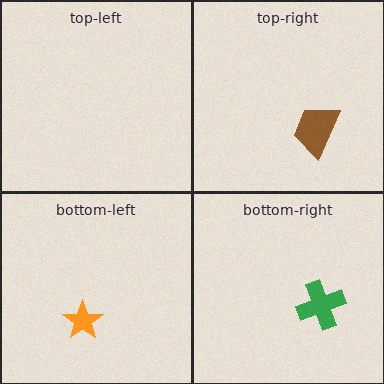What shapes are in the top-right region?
The brown trapezoid.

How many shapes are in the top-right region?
1.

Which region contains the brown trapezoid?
The top-right region.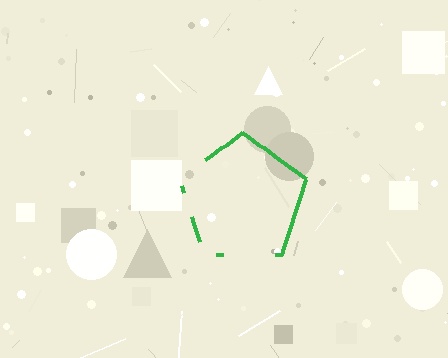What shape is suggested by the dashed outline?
The dashed outline suggests a pentagon.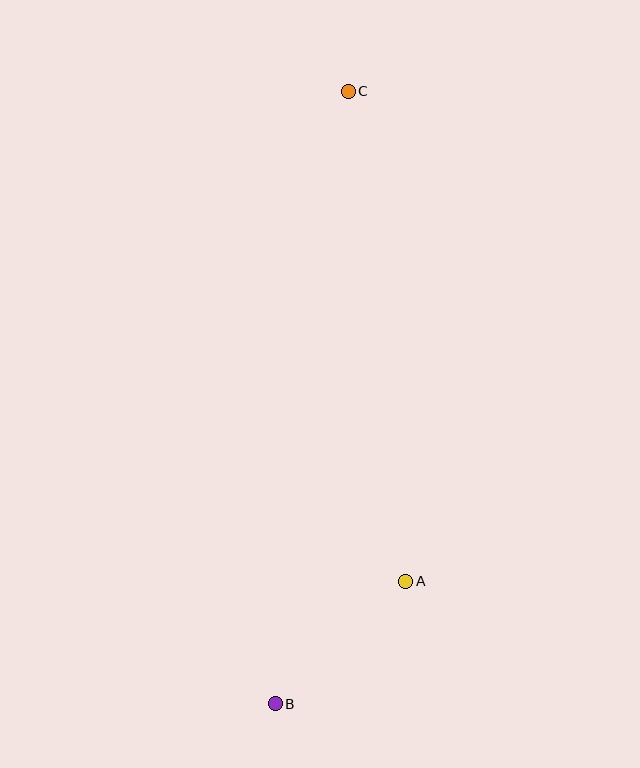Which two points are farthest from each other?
Points B and C are farthest from each other.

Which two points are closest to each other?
Points A and B are closest to each other.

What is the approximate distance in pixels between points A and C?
The distance between A and C is approximately 493 pixels.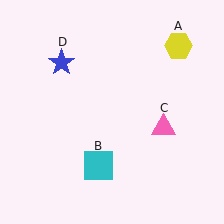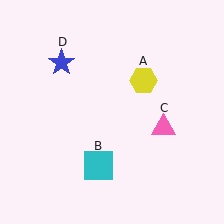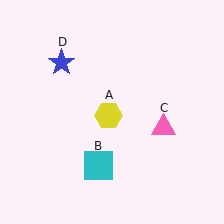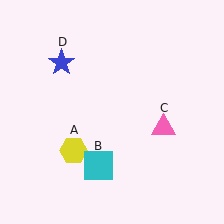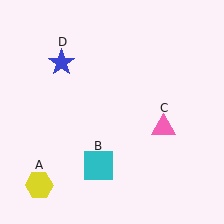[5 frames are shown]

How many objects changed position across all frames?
1 object changed position: yellow hexagon (object A).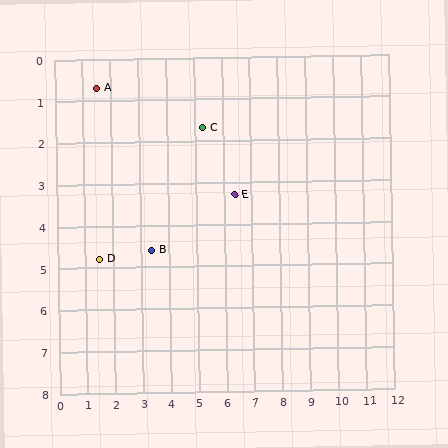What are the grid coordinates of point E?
Point E is at approximately (6.4, 3.3).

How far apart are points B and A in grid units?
Points B and A are about 4.3 grid units apart.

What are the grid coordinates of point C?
Point C is at approximately (5.3, 1.7).